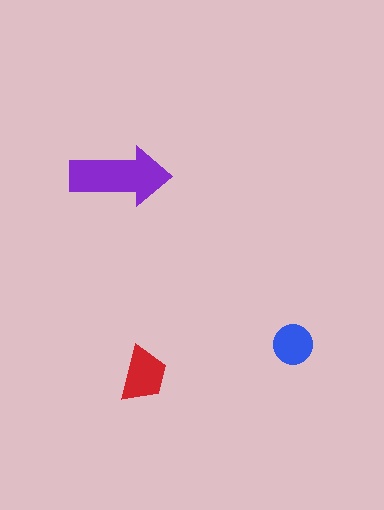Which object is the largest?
The purple arrow.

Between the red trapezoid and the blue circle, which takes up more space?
The red trapezoid.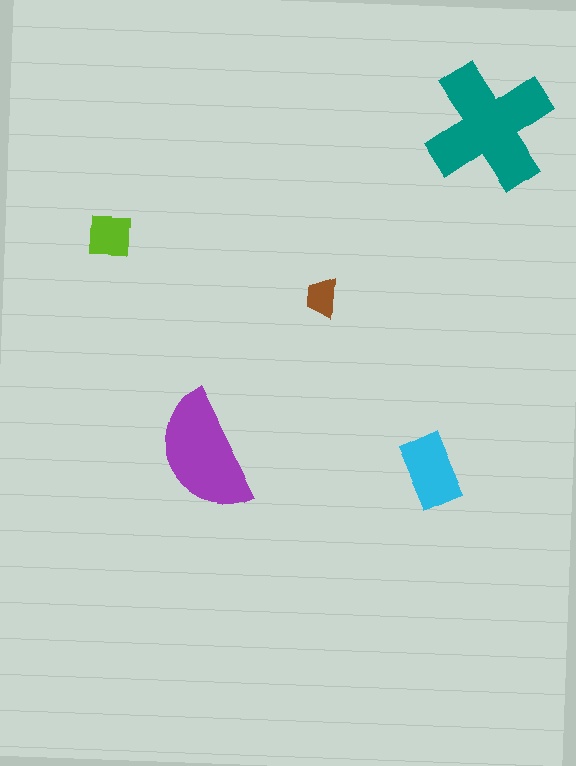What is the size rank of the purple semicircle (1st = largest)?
2nd.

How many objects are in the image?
There are 5 objects in the image.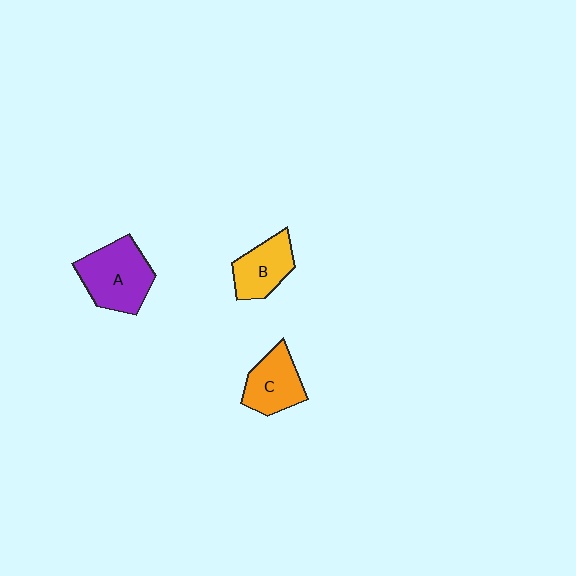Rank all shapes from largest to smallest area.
From largest to smallest: A (purple), C (orange), B (yellow).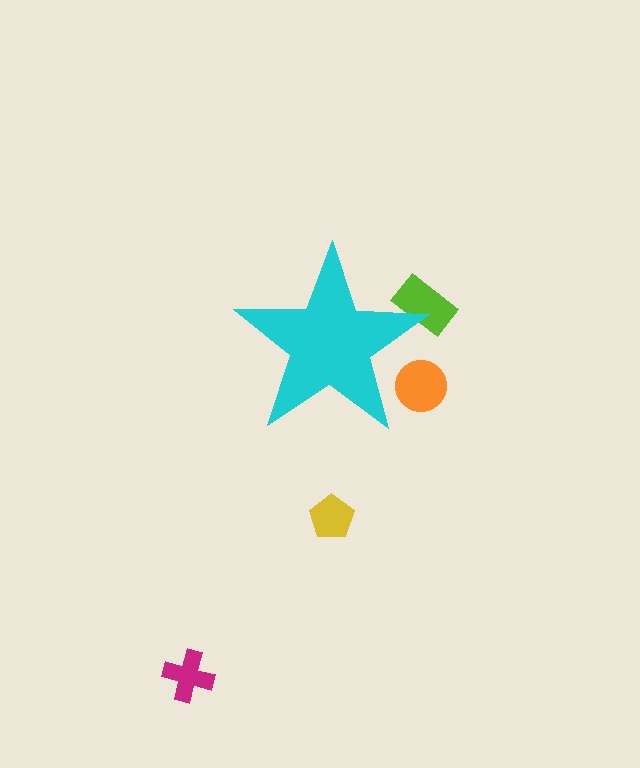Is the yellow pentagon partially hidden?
No, the yellow pentagon is fully visible.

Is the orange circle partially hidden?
Yes, the orange circle is partially hidden behind the cyan star.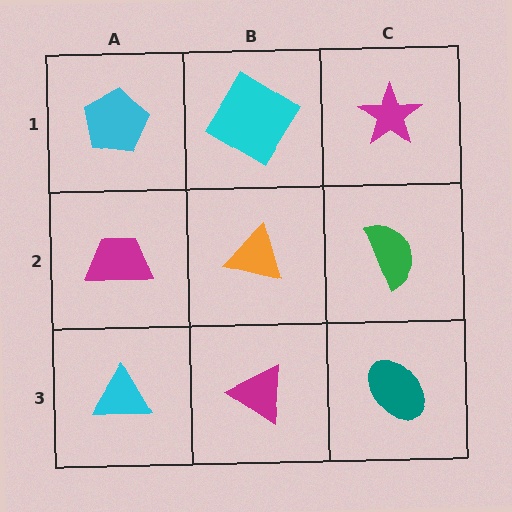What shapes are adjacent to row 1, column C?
A green semicircle (row 2, column C), a cyan diamond (row 1, column B).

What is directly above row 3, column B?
An orange triangle.